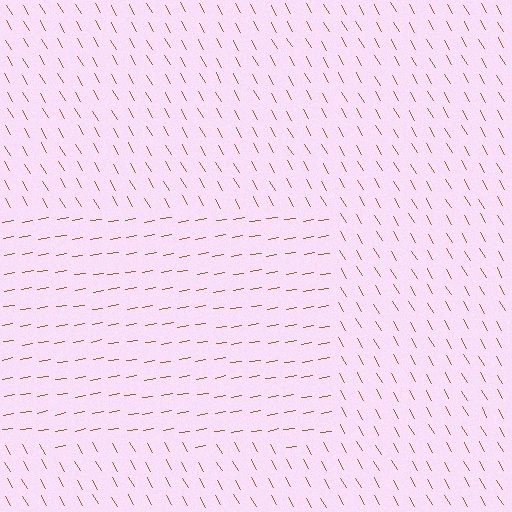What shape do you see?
I see a rectangle.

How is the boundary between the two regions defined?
The boundary is defined purely by a change in line orientation (approximately 70 degrees difference). All lines are the same color and thickness.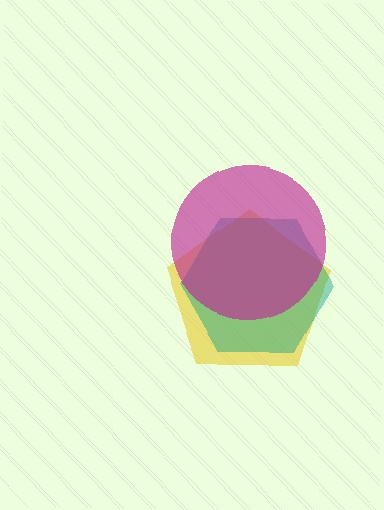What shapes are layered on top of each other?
The layered shapes are: a yellow pentagon, a teal hexagon, a magenta circle.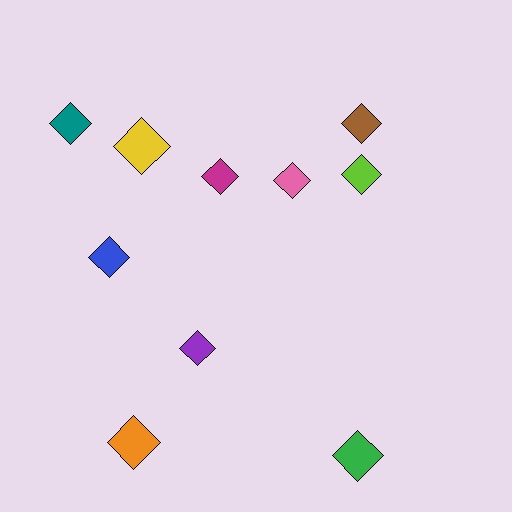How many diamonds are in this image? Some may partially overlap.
There are 10 diamonds.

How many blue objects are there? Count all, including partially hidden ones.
There is 1 blue object.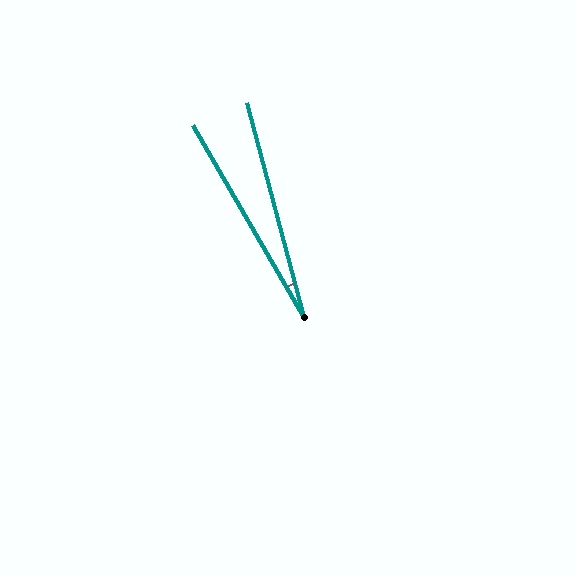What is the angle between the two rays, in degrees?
Approximately 15 degrees.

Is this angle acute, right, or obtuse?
It is acute.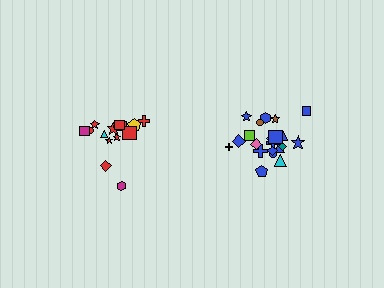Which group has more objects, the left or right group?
The right group.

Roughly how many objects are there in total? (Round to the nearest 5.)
Roughly 35 objects in total.